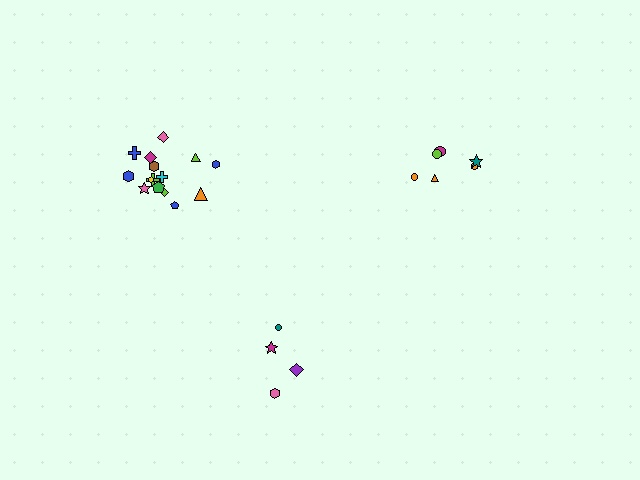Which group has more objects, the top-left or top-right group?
The top-left group.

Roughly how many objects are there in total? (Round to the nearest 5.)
Roughly 25 objects in total.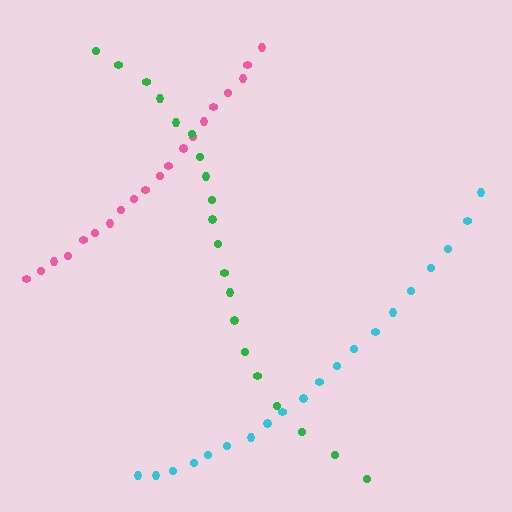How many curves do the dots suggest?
There are 3 distinct paths.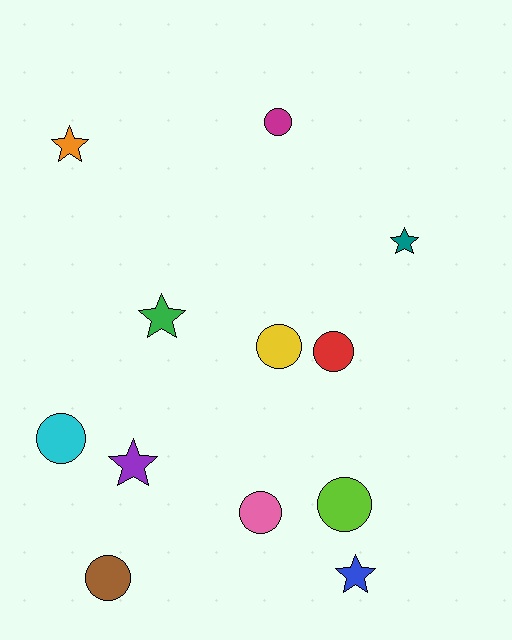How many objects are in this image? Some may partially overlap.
There are 12 objects.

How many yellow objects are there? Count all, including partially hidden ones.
There is 1 yellow object.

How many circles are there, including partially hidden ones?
There are 7 circles.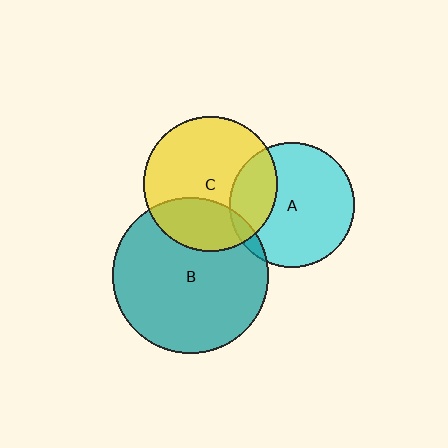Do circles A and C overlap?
Yes.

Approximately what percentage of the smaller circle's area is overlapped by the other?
Approximately 25%.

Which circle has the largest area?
Circle B (teal).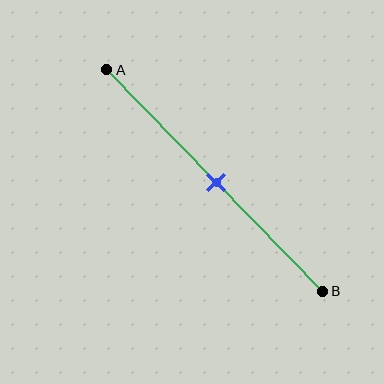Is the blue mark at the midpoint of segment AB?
Yes, the mark is approximately at the midpoint.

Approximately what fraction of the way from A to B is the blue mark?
The blue mark is approximately 50% of the way from A to B.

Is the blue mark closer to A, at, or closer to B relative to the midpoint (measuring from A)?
The blue mark is approximately at the midpoint of segment AB.